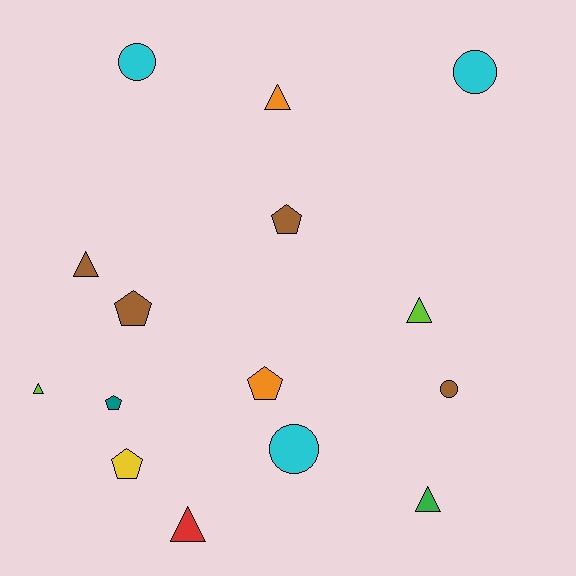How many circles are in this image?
There are 4 circles.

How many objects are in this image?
There are 15 objects.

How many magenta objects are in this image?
There are no magenta objects.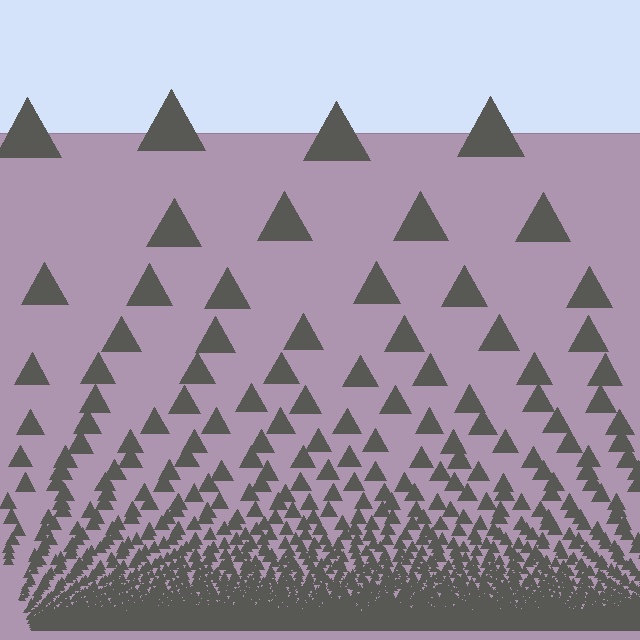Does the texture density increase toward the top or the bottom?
Density increases toward the bottom.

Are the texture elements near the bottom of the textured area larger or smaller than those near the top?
Smaller. The gradient is inverted — elements near the bottom are smaller and denser.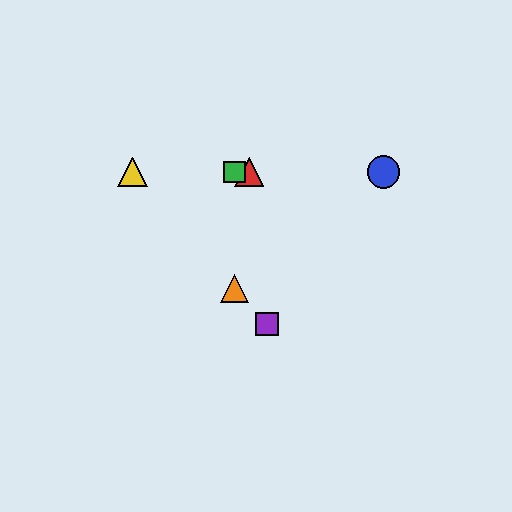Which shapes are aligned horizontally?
The red triangle, the blue circle, the green square, the yellow triangle are aligned horizontally.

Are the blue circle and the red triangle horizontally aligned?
Yes, both are at y≈172.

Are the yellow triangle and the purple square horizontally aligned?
No, the yellow triangle is at y≈172 and the purple square is at y≈324.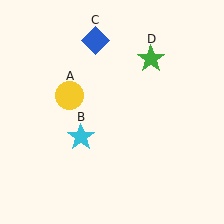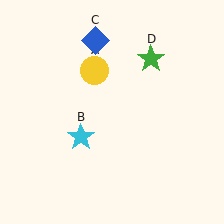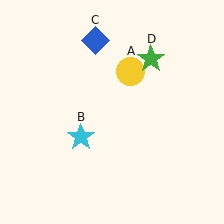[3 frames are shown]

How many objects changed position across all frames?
1 object changed position: yellow circle (object A).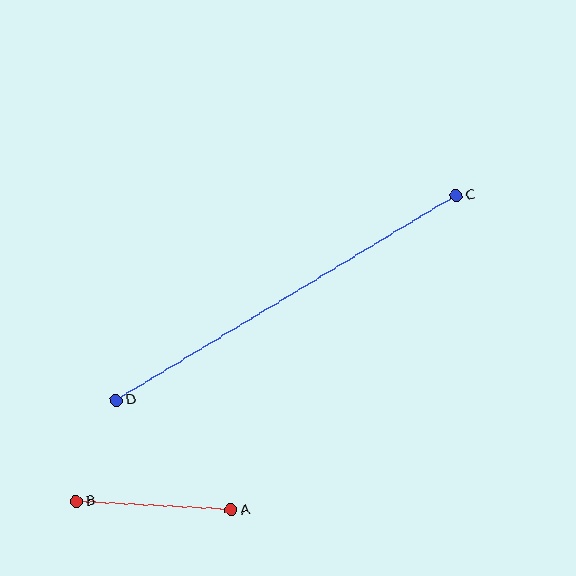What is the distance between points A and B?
The distance is approximately 155 pixels.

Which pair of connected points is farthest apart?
Points C and D are farthest apart.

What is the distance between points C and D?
The distance is approximately 397 pixels.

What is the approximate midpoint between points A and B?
The midpoint is at approximately (154, 506) pixels.